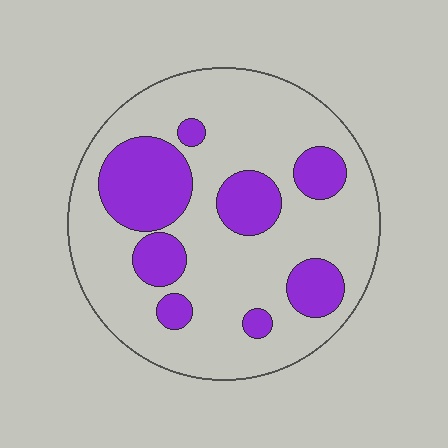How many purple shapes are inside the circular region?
8.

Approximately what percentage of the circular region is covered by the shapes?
Approximately 25%.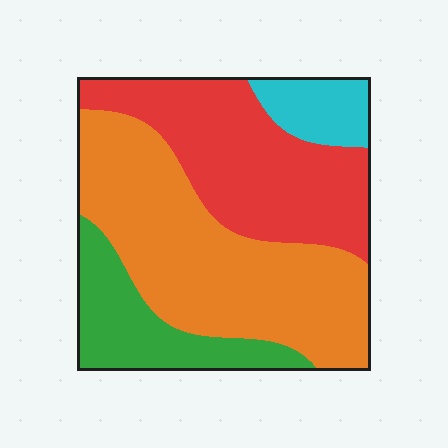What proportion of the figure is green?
Green covers 16% of the figure.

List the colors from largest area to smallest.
From largest to smallest: orange, red, green, cyan.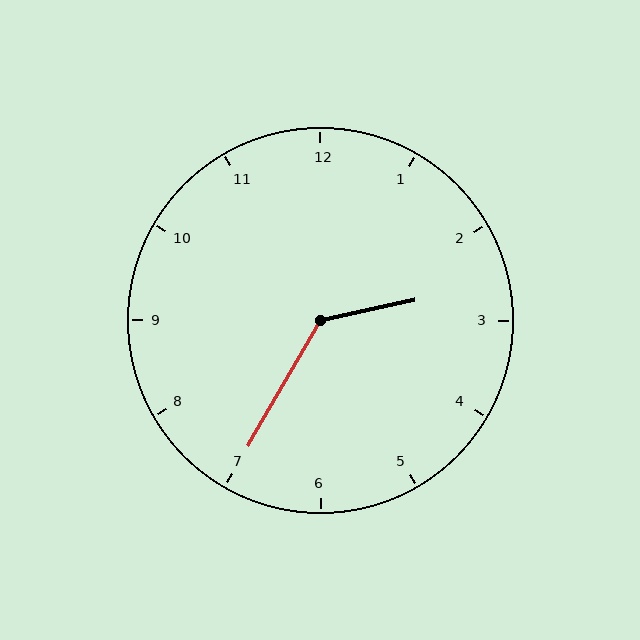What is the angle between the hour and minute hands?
Approximately 132 degrees.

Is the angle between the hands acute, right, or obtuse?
It is obtuse.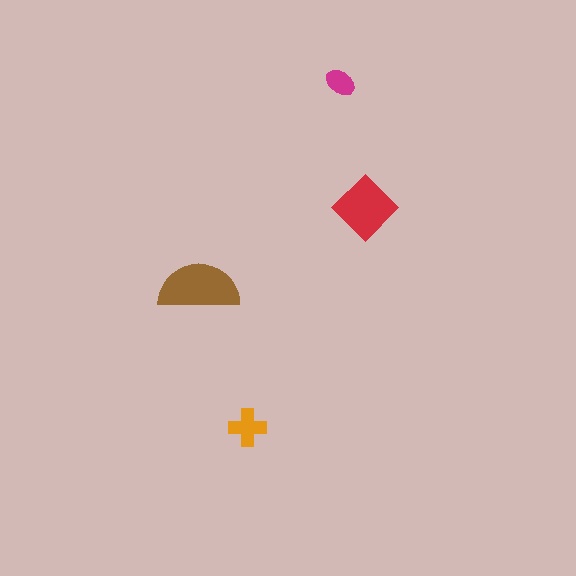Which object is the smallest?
The magenta ellipse.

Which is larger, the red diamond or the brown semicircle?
The brown semicircle.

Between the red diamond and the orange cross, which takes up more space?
The red diamond.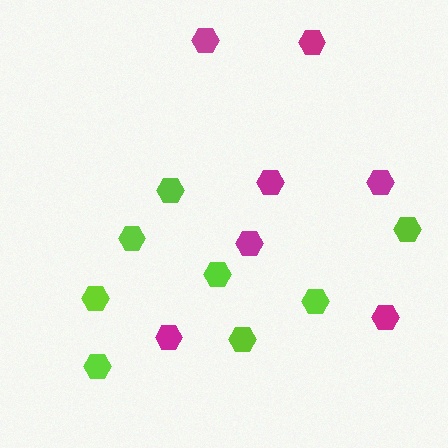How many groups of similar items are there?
There are 2 groups: one group of lime hexagons (8) and one group of magenta hexagons (7).